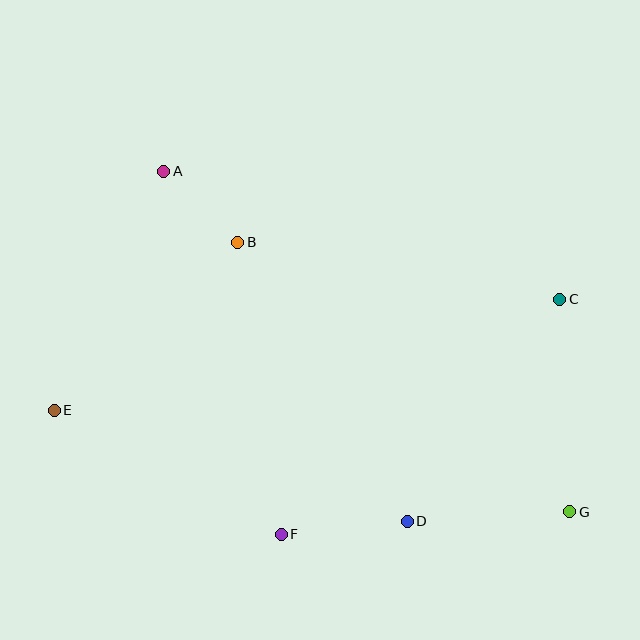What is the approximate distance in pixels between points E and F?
The distance between E and F is approximately 258 pixels.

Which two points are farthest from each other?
Points A and G are farthest from each other.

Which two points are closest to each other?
Points A and B are closest to each other.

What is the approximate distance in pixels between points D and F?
The distance between D and F is approximately 127 pixels.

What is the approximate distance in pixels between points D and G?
The distance between D and G is approximately 163 pixels.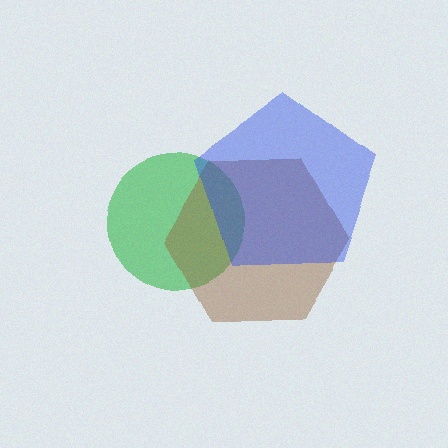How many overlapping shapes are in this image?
There are 3 overlapping shapes in the image.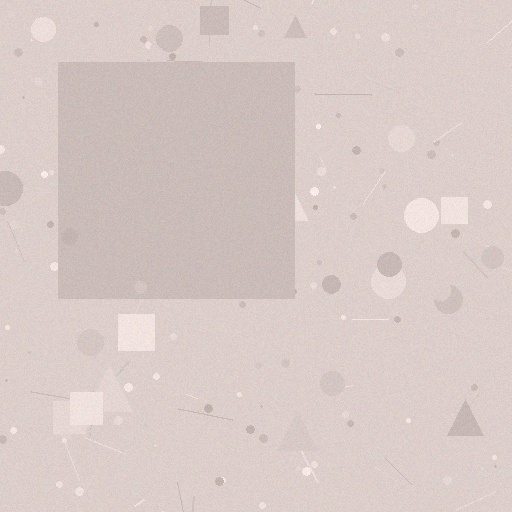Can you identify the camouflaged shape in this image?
The camouflaged shape is a square.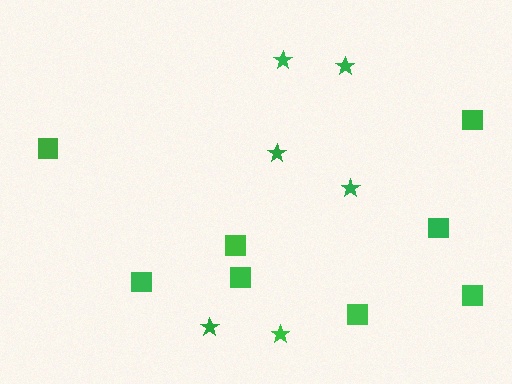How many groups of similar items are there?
There are 2 groups: one group of stars (6) and one group of squares (8).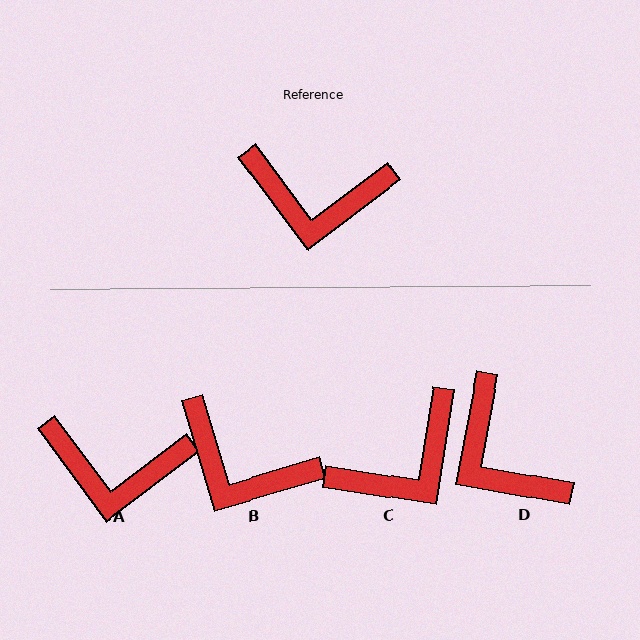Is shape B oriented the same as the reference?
No, it is off by about 20 degrees.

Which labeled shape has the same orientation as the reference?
A.